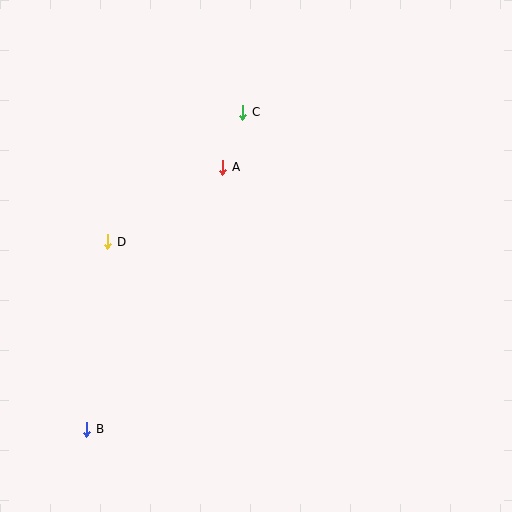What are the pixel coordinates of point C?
Point C is at (243, 112).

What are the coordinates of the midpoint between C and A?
The midpoint between C and A is at (233, 140).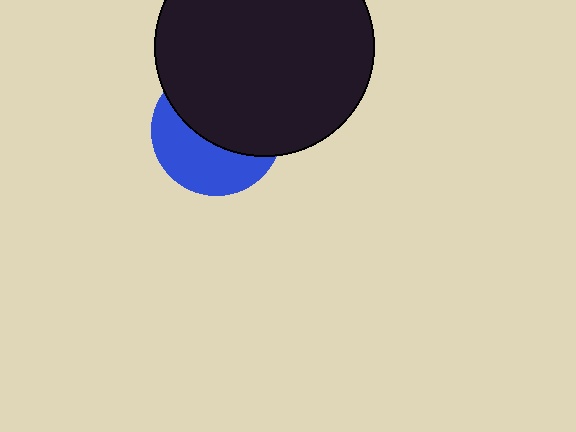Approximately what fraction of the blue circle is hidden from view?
Roughly 57% of the blue circle is hidden behind the black circle.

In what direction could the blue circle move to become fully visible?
The blue circle could move down. That would shift it out from behind the black circle entirely.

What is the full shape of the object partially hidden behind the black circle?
The partially hidden object is a blue circle.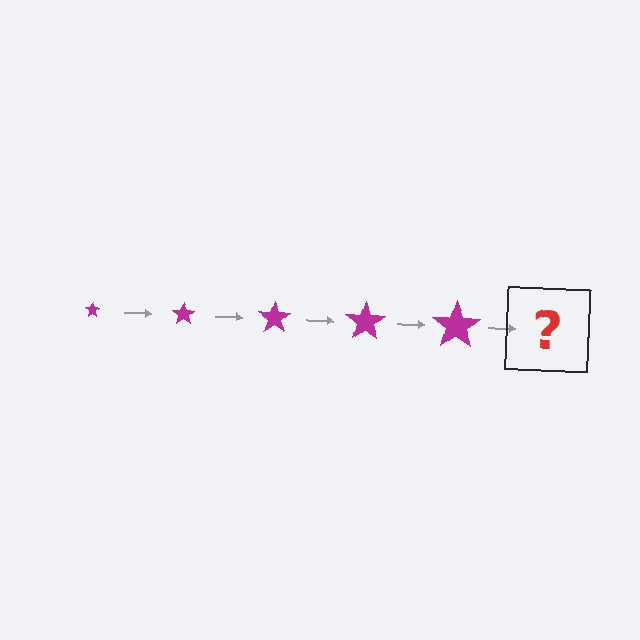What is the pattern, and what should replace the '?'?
The pattern is that the star gets progressively larger each step. The '?' should be a magenta star, larger than the previous one.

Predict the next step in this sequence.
The next step is a magenta star, larger than the previous one.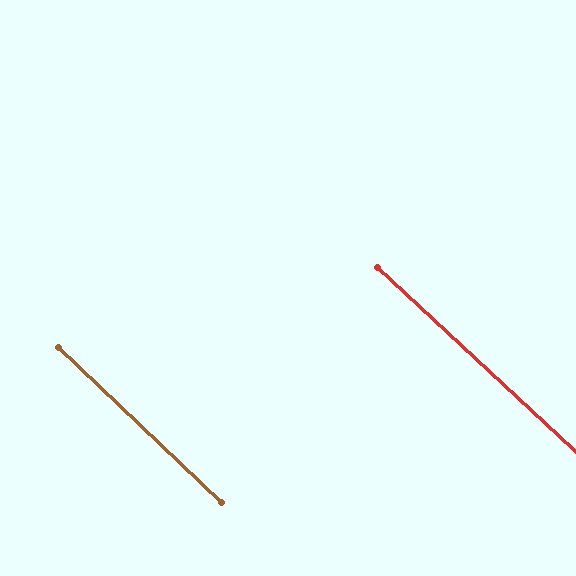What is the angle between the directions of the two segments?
Approximately 1 degree.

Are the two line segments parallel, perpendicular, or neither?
Parallel — their directions differ by only 0.9°.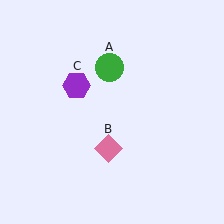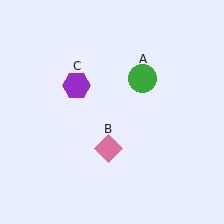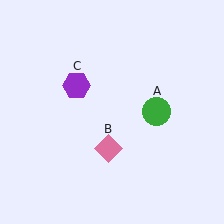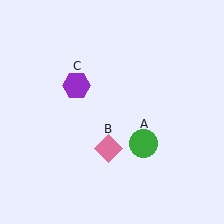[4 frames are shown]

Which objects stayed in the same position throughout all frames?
Pink diamond (object B) and purple hexagon (object C) remained stationary.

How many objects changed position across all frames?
1 object changed position: green circle (object A).